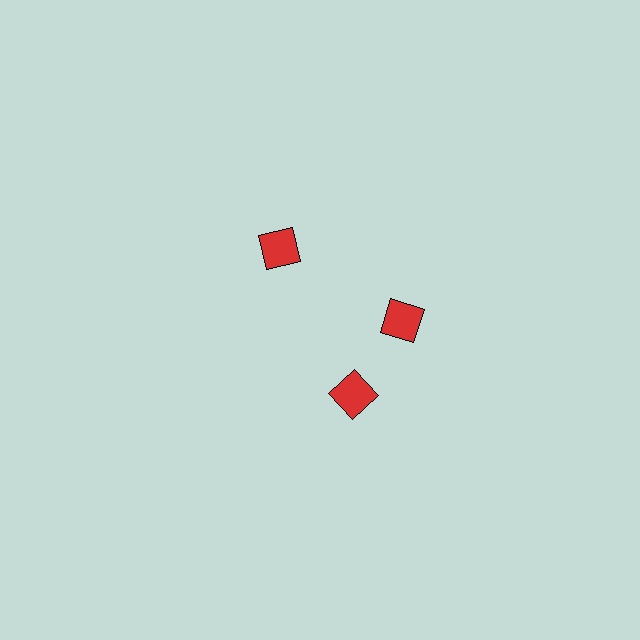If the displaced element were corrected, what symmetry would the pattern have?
It would have 3-fold rotational symmetry — the pattern would map onto itself every 120 degrees.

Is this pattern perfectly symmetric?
No. The 3 red diamonds are arranged in a ring, but one element near the 7 o'clock position is rotated out of alignment along the ring, breaking the 3-fold rotational symmetry.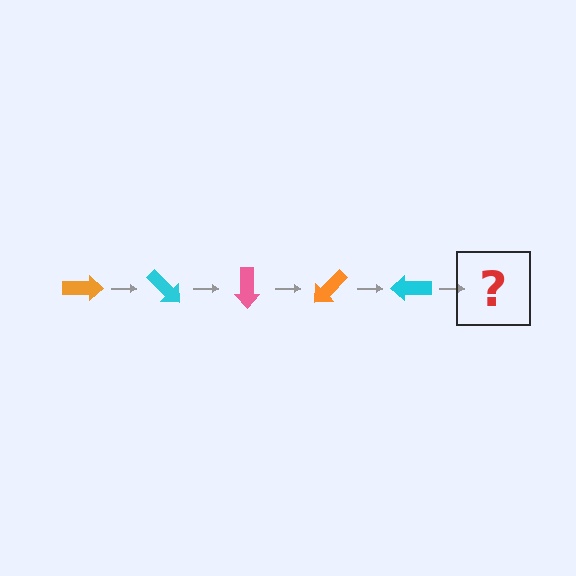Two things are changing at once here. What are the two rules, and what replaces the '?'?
The two rules are that it rotates 45 degrees each step and the color cycles through orange, cyan, and pink. The '?' should be a pink arrow, rotated 225 degrees from the start.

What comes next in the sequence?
The next element should be a pink arrow, rotated 225 degrees from the start.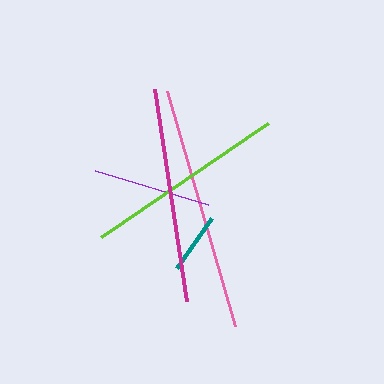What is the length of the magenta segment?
The magenta segment is approximately 214 pixels long.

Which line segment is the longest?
The pink line is the longest at approximately 244 pixels.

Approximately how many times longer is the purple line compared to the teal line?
The purple line is approximately 1.9 times the length of the teal line.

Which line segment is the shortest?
The teal line is the shortest at approximately 61 pixels.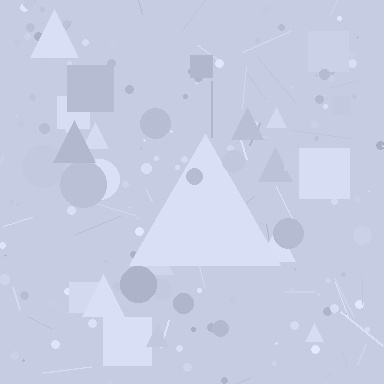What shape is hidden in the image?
A triangle is hidden in the image.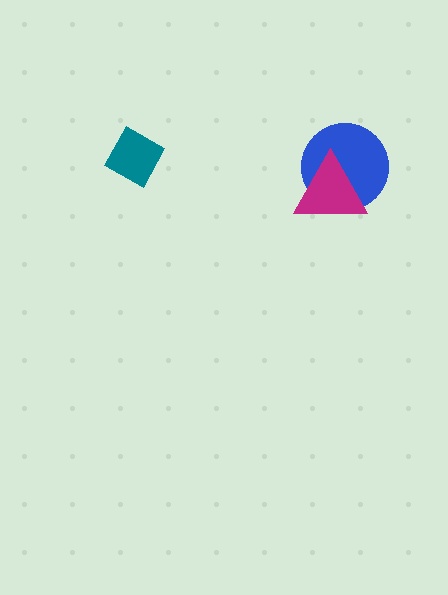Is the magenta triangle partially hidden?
No, no other shape covers it.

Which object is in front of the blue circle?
The magenta triangle is in front of the blue circle.